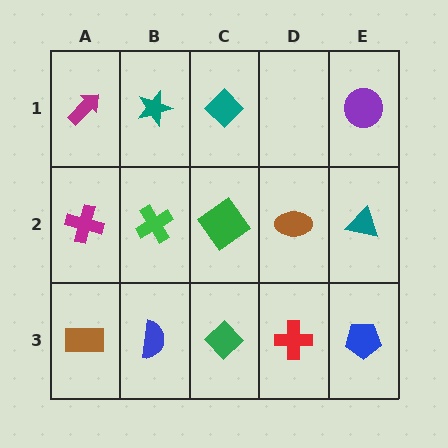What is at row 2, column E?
A teal triangle.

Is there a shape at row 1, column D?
No, that cell is empty.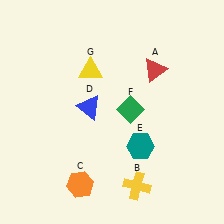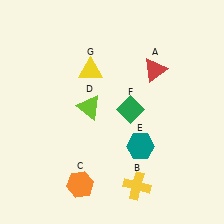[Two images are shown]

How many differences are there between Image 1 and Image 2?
There is 1 difference between the two images.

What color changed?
The triangle (D) changed from blue in Image 1 to lime in Image 2.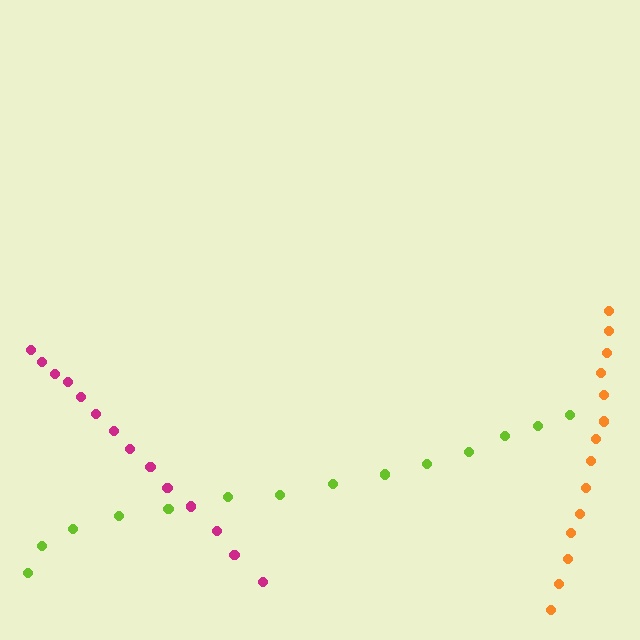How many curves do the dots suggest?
There are 3 distinct paths.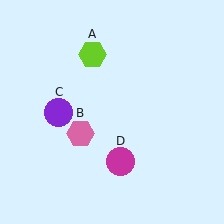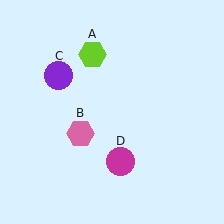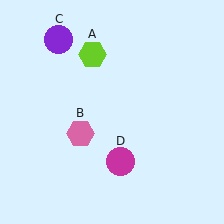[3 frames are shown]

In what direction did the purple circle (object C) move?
The purple circle (object C) moved up.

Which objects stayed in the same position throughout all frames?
Lime hexagon (object A) and pink hexagon (object B) and magenta circle (object D) remained stationary.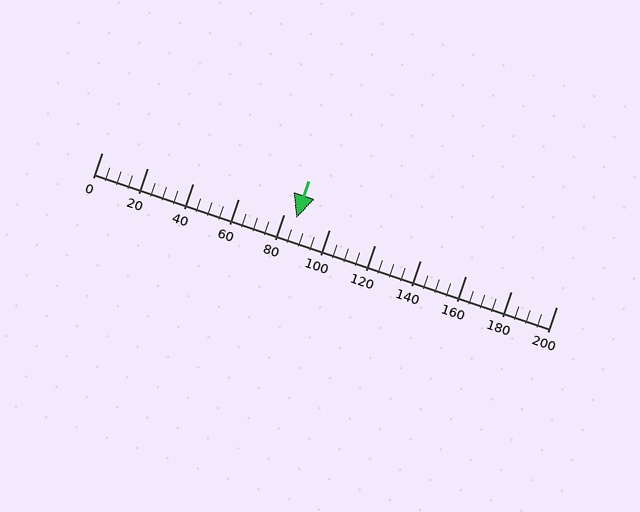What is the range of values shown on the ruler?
The ruler shows values from 0 to 200.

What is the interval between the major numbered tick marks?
The major tick marks are spaced 20 units apart.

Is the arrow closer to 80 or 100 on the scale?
The arrow is closer to 80.